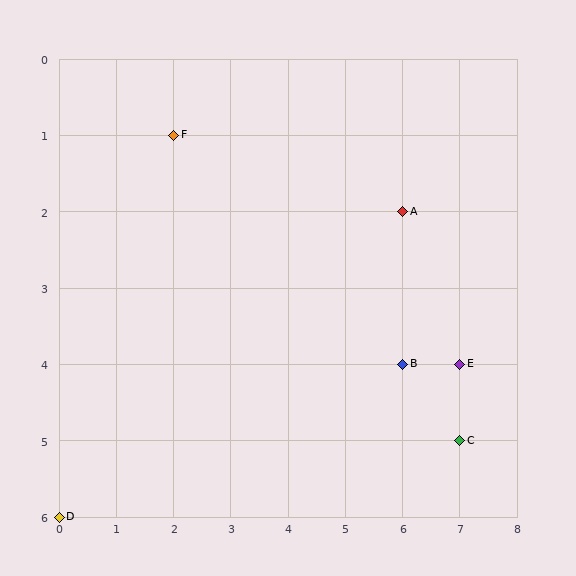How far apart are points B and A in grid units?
Points B and A are 2 rows apart.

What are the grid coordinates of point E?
Point E is at grid coordinates (7, 4).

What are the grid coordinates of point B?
Point B is at grid coordinates (6, 4).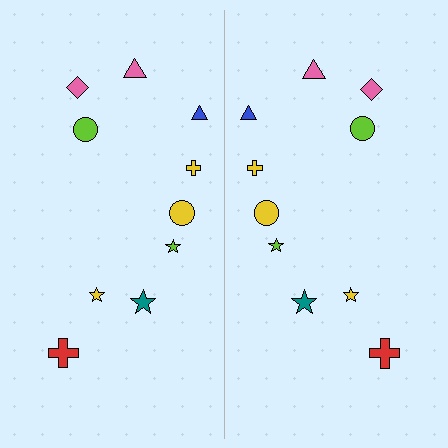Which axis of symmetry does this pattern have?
The pattern has a vertical axis of symmetry running through the center of the image.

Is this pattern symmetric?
Yes, this pattern has bilateral (reflection) symmetry.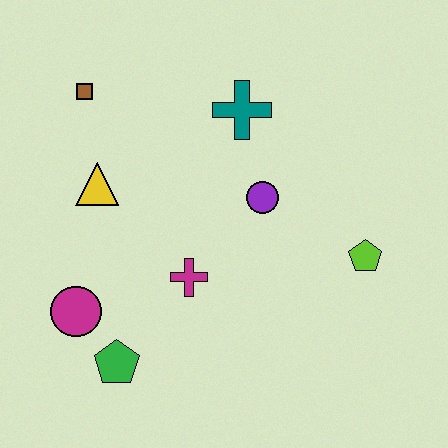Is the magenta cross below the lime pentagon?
Yes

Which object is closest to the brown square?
The yellow triangle is closest to the brown square.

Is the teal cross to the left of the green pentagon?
No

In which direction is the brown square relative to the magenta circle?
The brown square is above the magenta circle.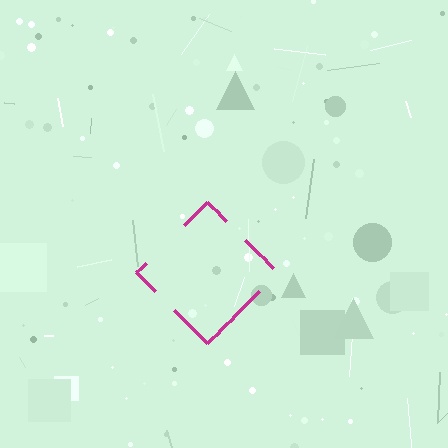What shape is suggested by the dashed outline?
The dashed outline suggests a diamond.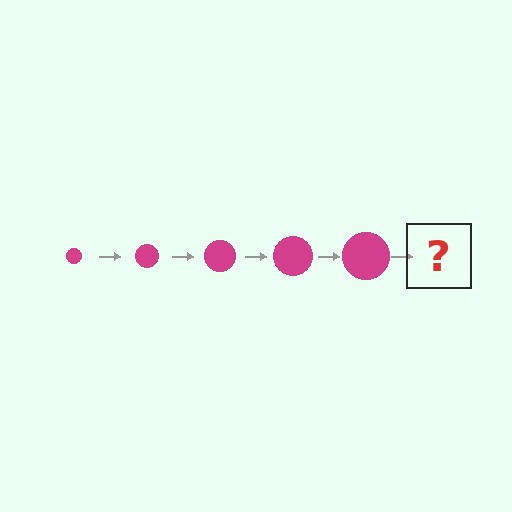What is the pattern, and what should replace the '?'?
The pattern is that the circle gets progressively larger each step. The '?' should be a magenta circle, larger than the previous one.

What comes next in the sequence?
The next element should be a magenta circle, larger than the previous one.